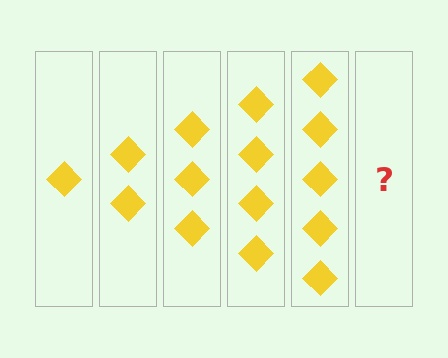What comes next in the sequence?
The next element should be 6 diamonds.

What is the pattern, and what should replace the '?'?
The pattern is that each step adds one more diamond. The '?' should be 6 diamonds.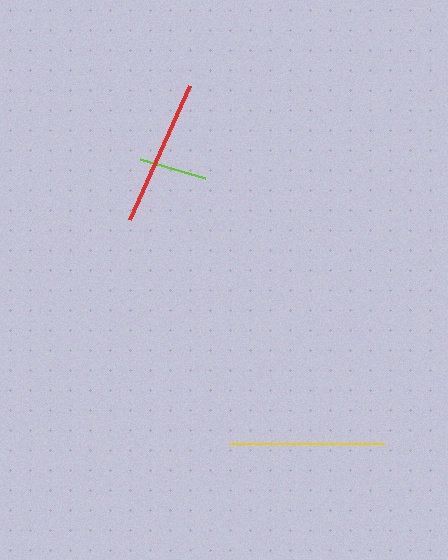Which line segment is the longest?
The yellow line is the longest at approximately 155 pixels.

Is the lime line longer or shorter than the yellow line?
The yellow line is longer than the lime line.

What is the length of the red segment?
The red segment is approximately 147 pixels long.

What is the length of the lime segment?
The lime segment is approximately 68 pixels long.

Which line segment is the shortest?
The lime line is the shortest at approximately 68 pixels.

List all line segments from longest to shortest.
From longest to shortest: yellow, red, lime.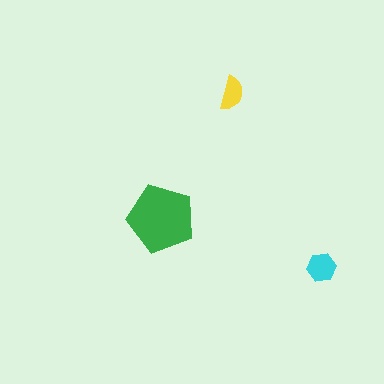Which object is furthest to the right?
The cyan hexagon is rightmost.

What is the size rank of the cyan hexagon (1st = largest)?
2nd.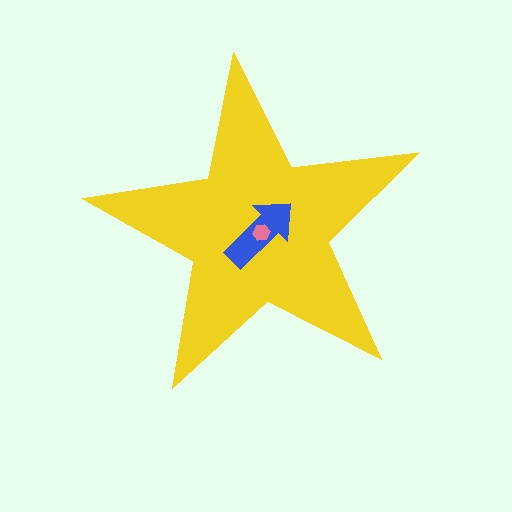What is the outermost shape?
The yellow star.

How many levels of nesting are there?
3.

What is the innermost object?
The pink hexagon.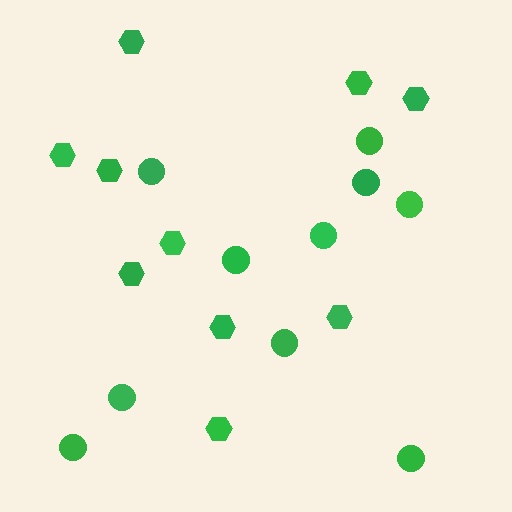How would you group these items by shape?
There are 2 groups: one group of circles (10) and one group of hexagons (10).